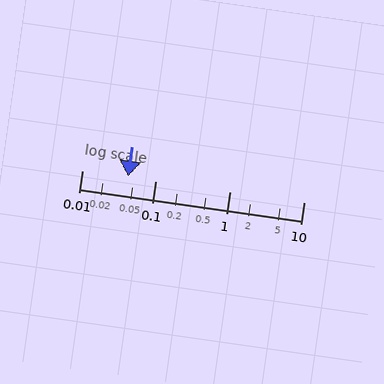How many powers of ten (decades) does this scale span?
The scale spans 3 decades, from 0.01 to 10.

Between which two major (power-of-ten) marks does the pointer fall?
The pointer is between 0.01 and 0.1.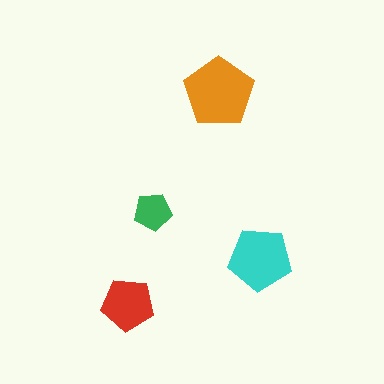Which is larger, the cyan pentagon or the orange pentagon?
The orange one.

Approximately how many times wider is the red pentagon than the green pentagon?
About 1.5 times wider.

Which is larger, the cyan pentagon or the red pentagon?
The cyan one.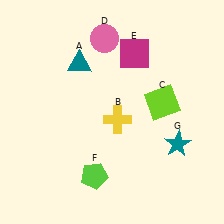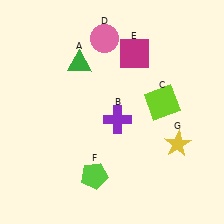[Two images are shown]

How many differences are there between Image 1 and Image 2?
There are 3 differences between the two images.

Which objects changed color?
A changed from teal to green. B changed from yellow to purple. G changed from teal to yellow.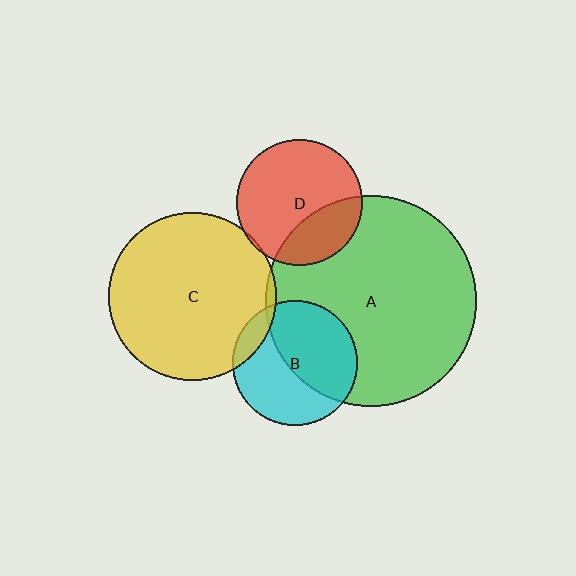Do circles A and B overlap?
Yes.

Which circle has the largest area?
Circle A (green).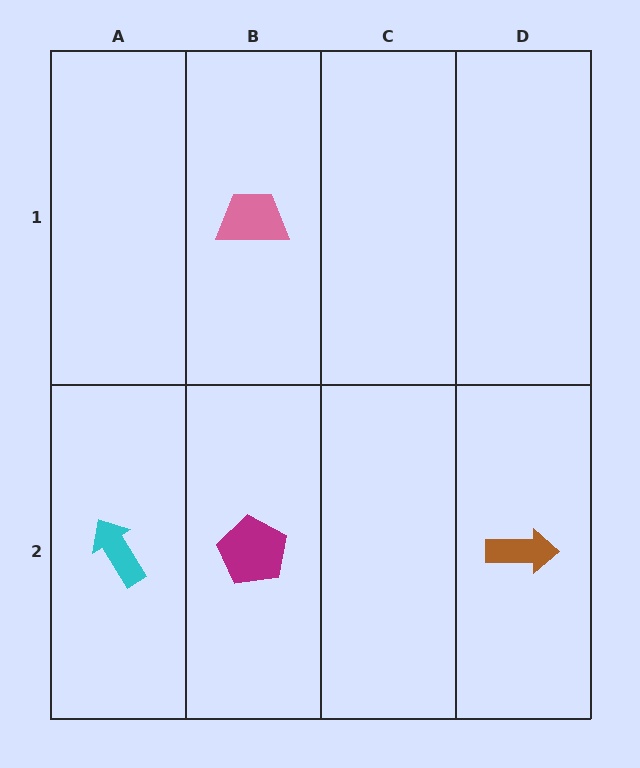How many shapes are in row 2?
3 shapes.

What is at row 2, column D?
A brown arrow.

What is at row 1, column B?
A pink trapezoid.